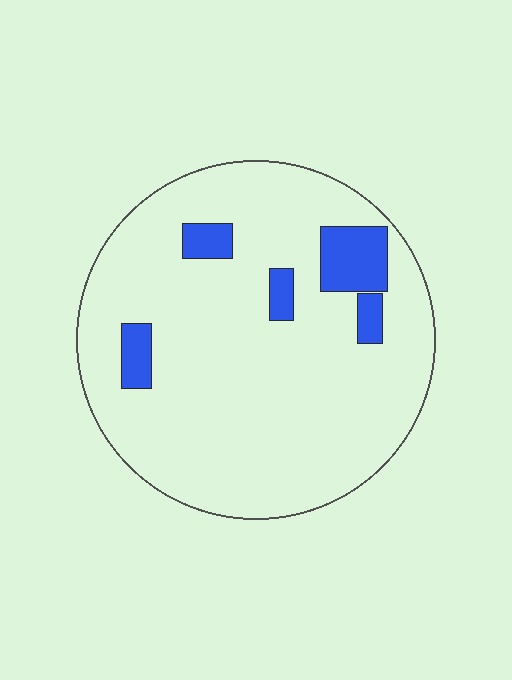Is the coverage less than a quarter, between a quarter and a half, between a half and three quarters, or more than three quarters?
Less than a quarter.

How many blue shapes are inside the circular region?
5.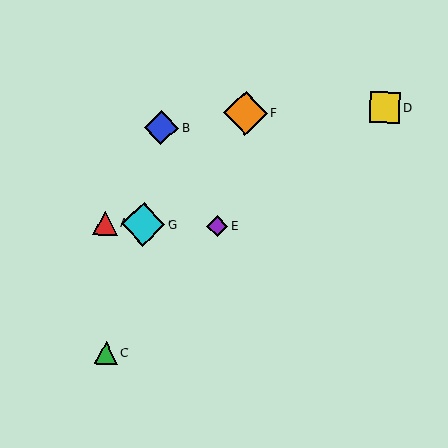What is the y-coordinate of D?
Object D is at y≈107.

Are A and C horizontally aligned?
No, A is at y≈223 and C is at y≈352.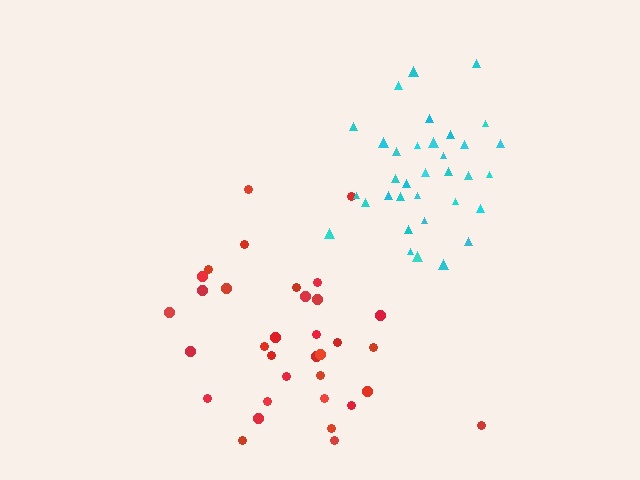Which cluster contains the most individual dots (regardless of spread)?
Red (34).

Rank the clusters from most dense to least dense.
cyan, red.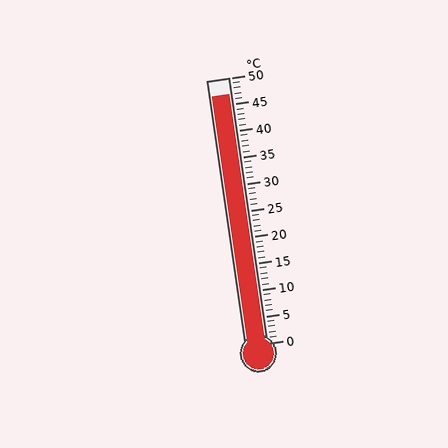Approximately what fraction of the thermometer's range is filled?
The thermometer is filled to approximately 95% of its range.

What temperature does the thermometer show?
The thermometer shows approximately 47°C.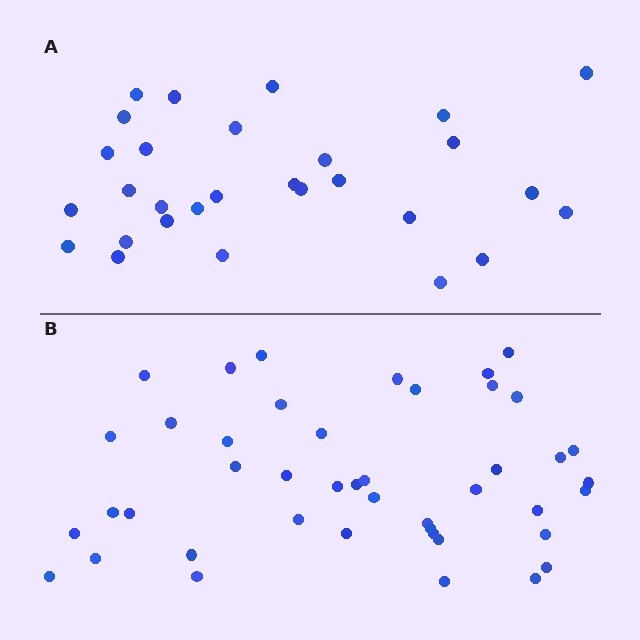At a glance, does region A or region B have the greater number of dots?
Region B (the bottom region) has more dots.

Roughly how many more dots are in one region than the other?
Region B has approximately 15 more dots than region A.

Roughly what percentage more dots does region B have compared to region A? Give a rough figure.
About 50% more.